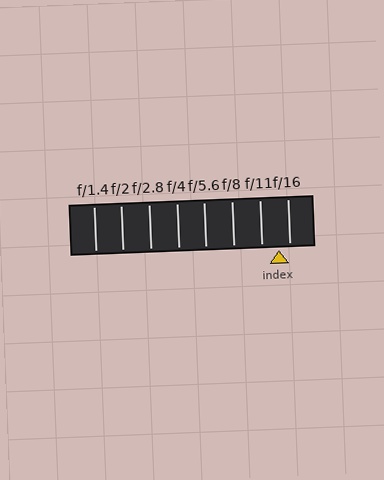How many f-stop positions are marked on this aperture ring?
There are 8 f-stop positions marked.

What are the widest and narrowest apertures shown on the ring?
The widest aperture shown is f/1.4 and the narrowest is f/16.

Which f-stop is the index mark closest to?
The index mark is closest to f/16.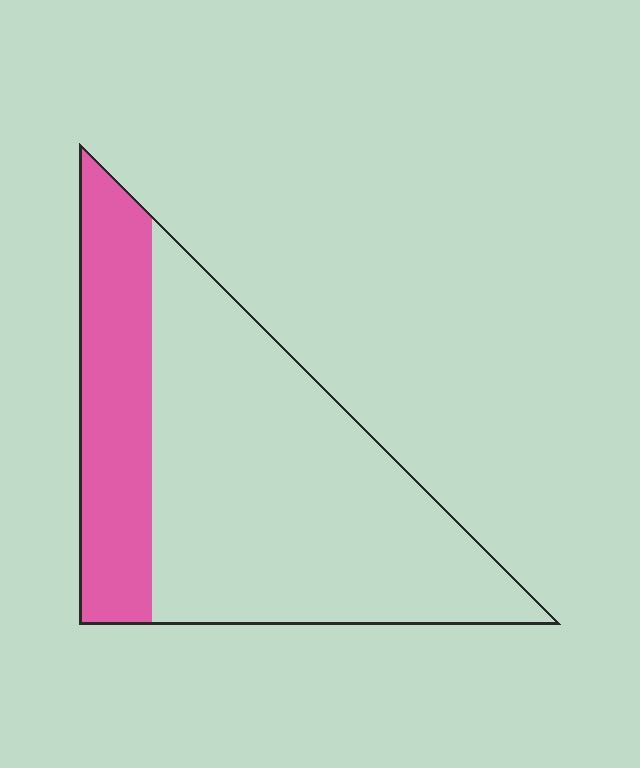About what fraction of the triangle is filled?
About one quarter (1/4).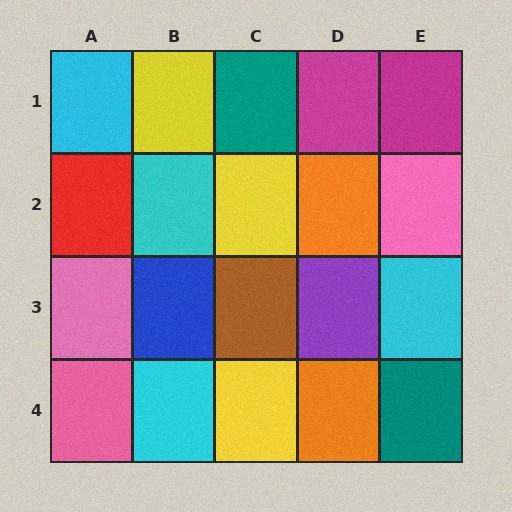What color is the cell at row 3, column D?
Purple.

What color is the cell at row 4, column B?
Cyan.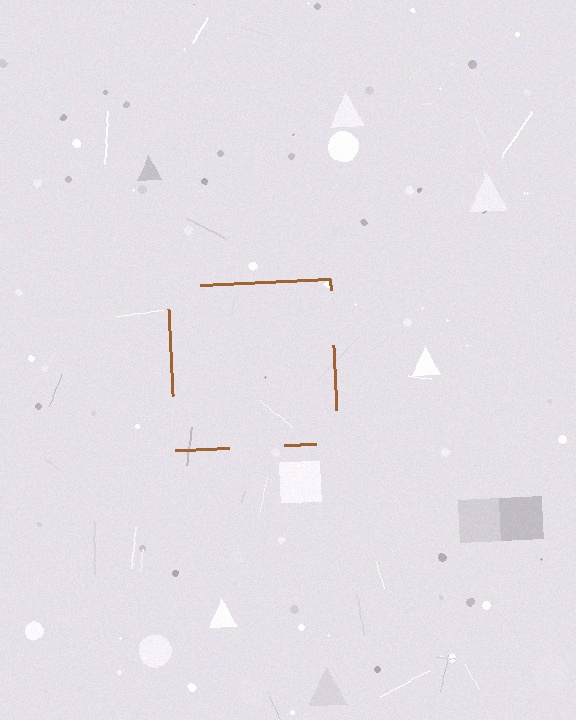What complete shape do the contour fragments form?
The contour fragments form a square.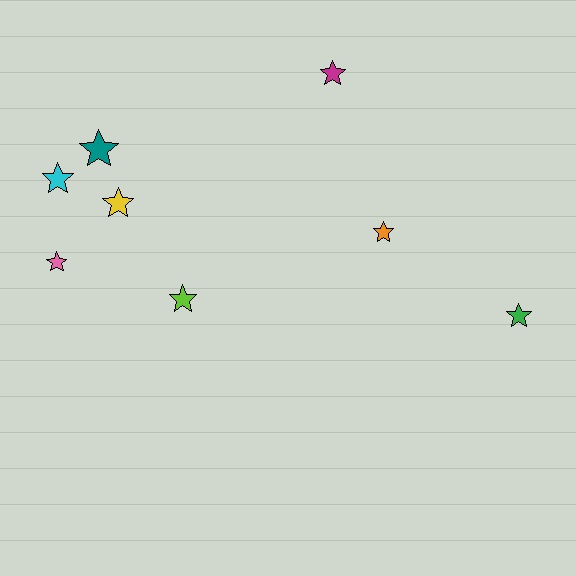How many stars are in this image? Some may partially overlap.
There are 8 stars.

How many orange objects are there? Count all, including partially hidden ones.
There is 1 orange object.